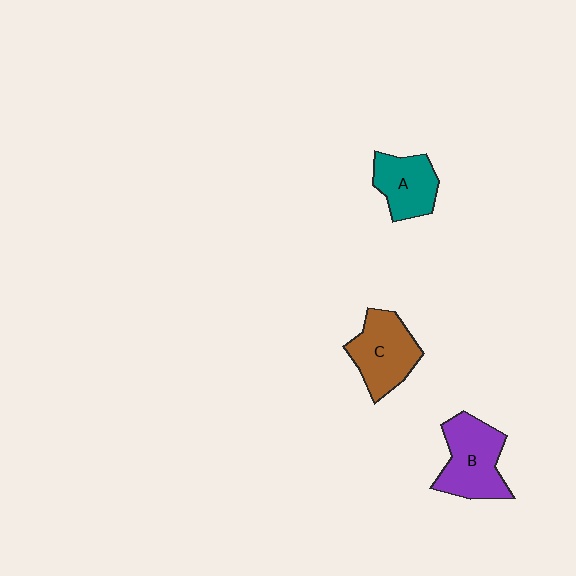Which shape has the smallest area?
Shape A (teal).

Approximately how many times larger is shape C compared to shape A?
Approximately 1.3 times.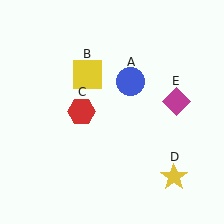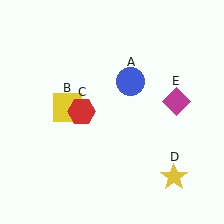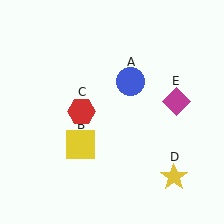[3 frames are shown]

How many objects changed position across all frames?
1 object changed position: yellow square (object B).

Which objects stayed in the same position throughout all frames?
Blue circle (object A) and red hexagon (object C) and yellow star (object D) and magenta diamond (object E) remained stationary.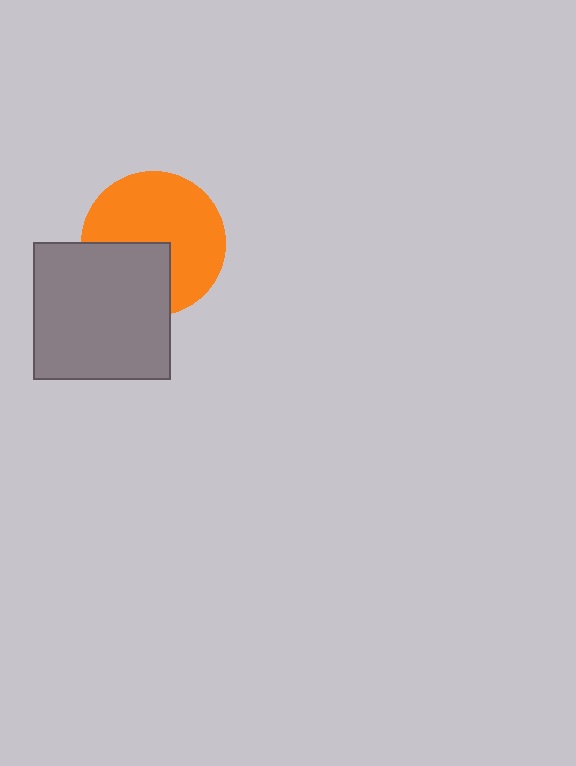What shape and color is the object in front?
The object in front is a gray square.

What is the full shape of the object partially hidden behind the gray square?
The partially hidden object is an orange circle.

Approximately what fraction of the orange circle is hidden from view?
Roughly 34% of the orange circle is hidden behind the gray square.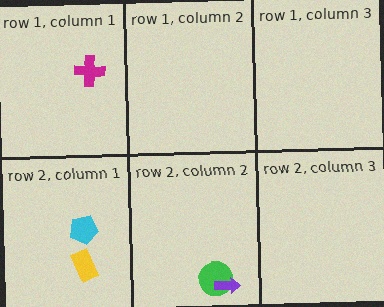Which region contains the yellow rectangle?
The row 2, column 1 region.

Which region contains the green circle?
The row 2, column 2 region.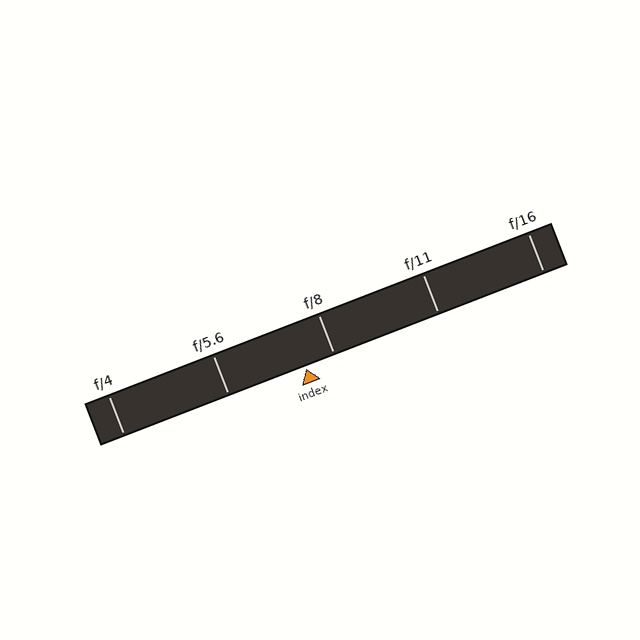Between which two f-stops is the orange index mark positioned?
The index mark is between f/5.6 and f/8.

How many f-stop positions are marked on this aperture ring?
There are 5 f-stop positions marked.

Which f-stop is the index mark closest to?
The index mark is closest to f/8.